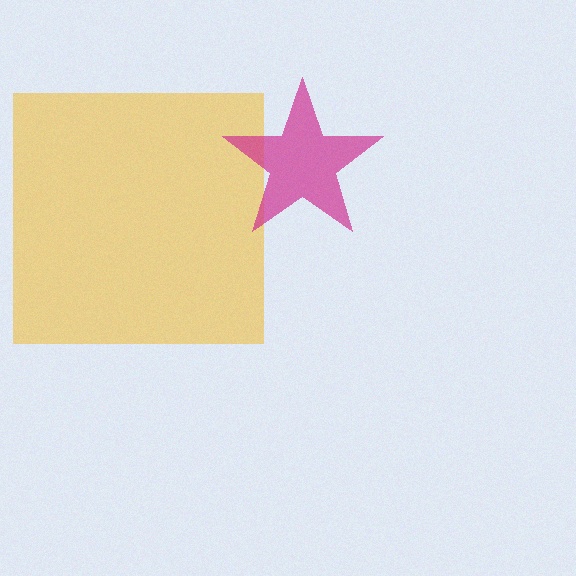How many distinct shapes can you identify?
There are 2 distinct shapes: a yellow square, a magenta star.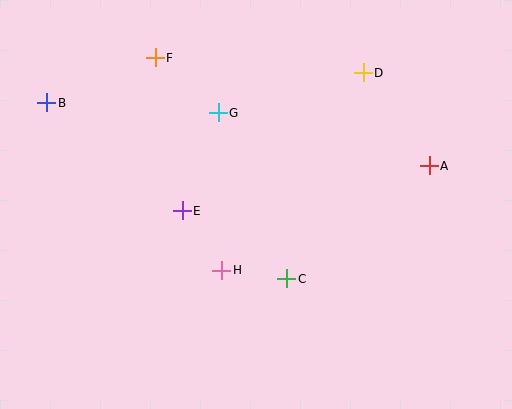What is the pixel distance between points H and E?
The distance between H and E is 72 pixels.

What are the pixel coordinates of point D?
Point D is at (363, 73).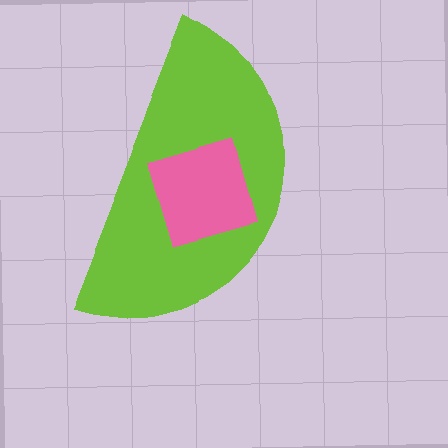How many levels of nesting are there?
2.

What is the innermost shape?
The pink diamond.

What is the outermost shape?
The lime semicircle.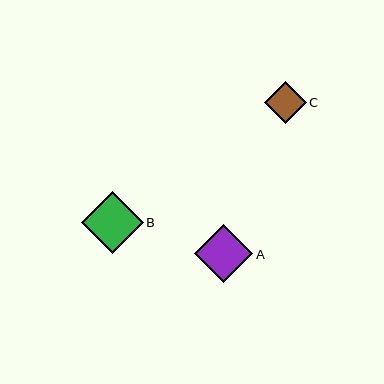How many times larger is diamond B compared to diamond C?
Diamond B is approximately 1.5 times the size of diamond C.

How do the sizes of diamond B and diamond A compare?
Diamond B and diamond A are approximately the same size.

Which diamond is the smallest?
Diamond C is the smallest with a size of approximately 41 pixels.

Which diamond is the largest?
Diamond B is the largest with a size of approximately 62 pixels.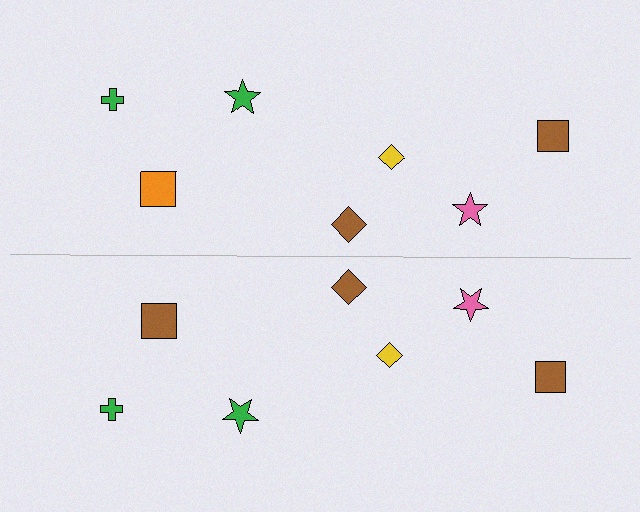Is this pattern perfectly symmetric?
No, the pattern is not perfectly symmetric. The brown square on the bottom side breaks the symmetry — its mirror counterpart is orange.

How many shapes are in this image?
There are 14 shapes in this image.